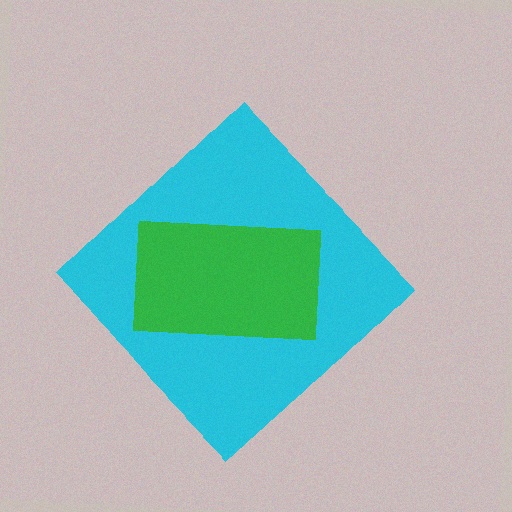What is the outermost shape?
The cyan diamond.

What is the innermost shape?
The green rectangle.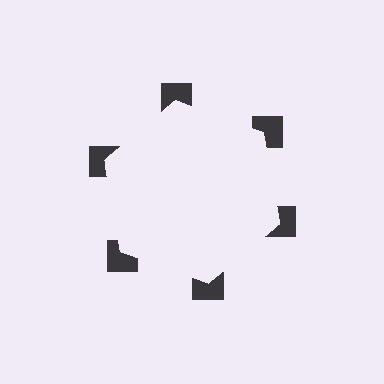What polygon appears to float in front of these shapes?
An illusory hexagon — its edges are inferred from the aligned wedge cuts in the notched squares, not physically drawn.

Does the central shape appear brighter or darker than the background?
It typically appears slightly brighter than the background, even though no actual brightness change is drawn.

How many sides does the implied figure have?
6 sides.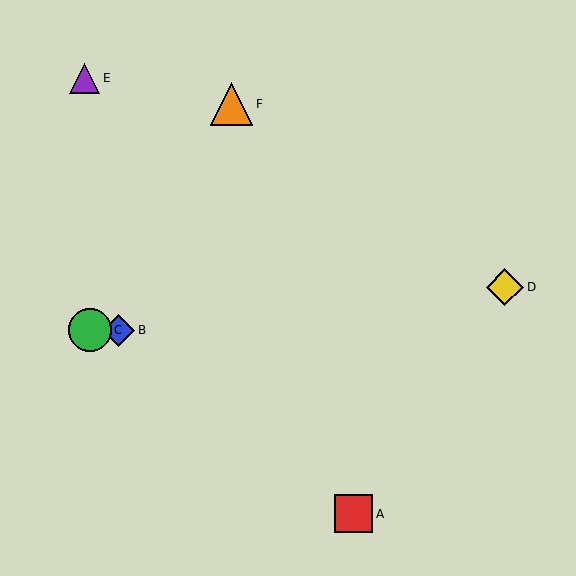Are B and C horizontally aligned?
Yes, both are at y≈330.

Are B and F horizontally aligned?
No, B is at y≈330 and F is at y≈104.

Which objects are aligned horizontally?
Objects B, C are aligned horizontally.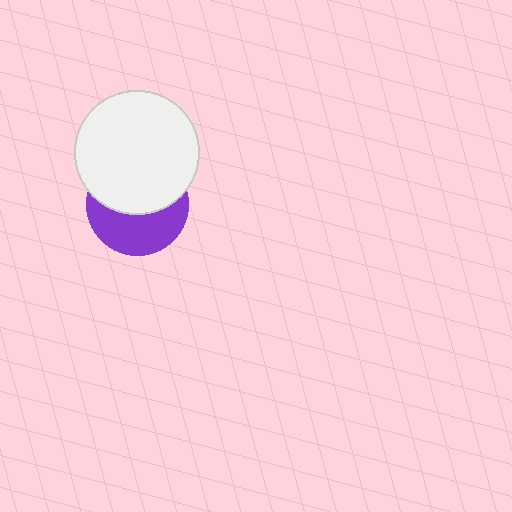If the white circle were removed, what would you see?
You would see the complete purple circle.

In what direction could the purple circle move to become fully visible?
The purple circle could move down. That would shift it out from behind the white circle entirely.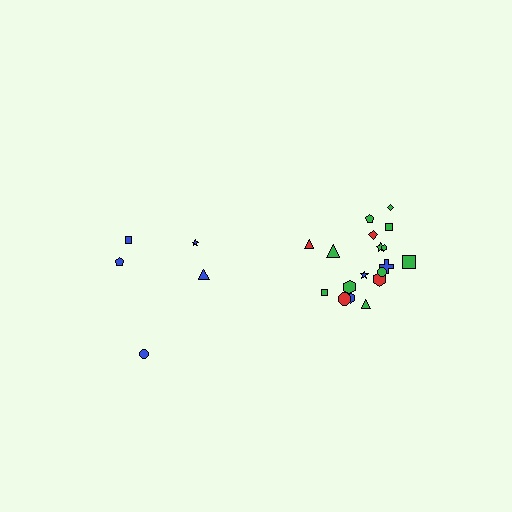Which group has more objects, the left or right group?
The right group.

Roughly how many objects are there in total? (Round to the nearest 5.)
Roughly 25 objects in total.